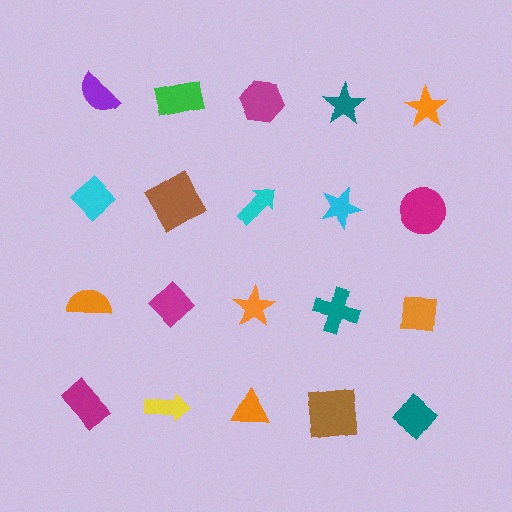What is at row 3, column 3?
An orange star.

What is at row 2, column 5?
A magenta circle.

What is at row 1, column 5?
An orange star.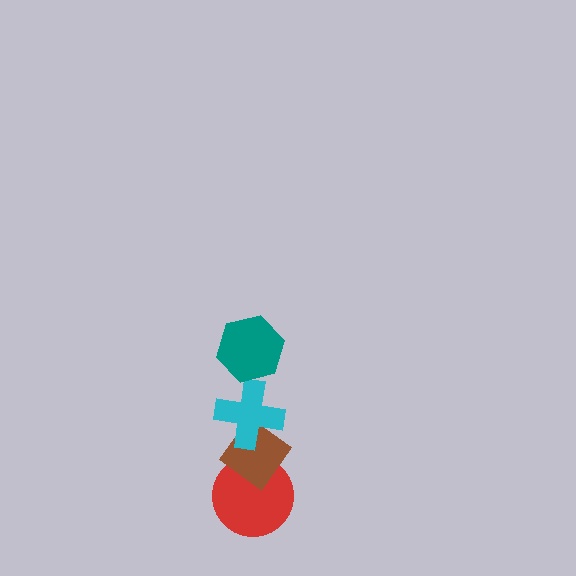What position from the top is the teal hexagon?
The teal hexagon is 1st from the top.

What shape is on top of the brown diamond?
The cyan cross is on top of the brown diamond.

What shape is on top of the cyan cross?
The teal hexagon is on top of the cyan cross.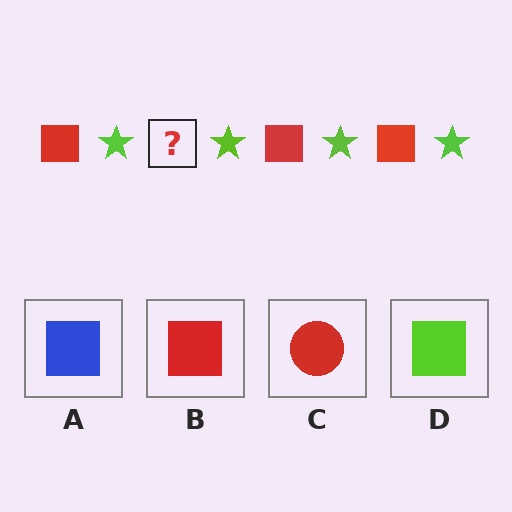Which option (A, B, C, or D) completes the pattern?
B.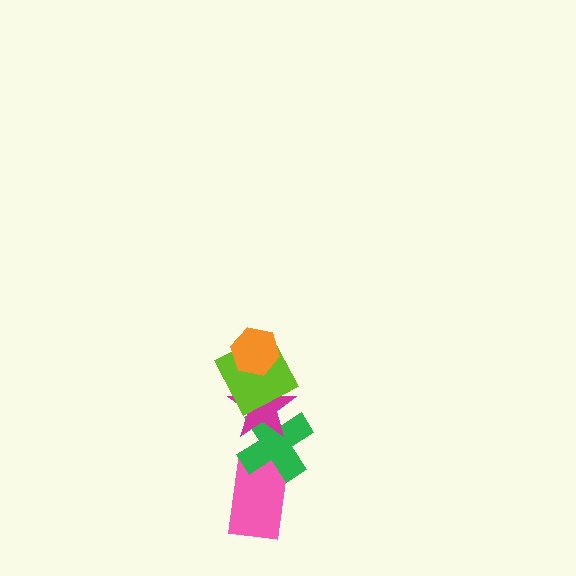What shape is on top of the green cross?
The magenta star is on top of the green cross.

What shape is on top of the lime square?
The orange hexagon is on top of the lime square.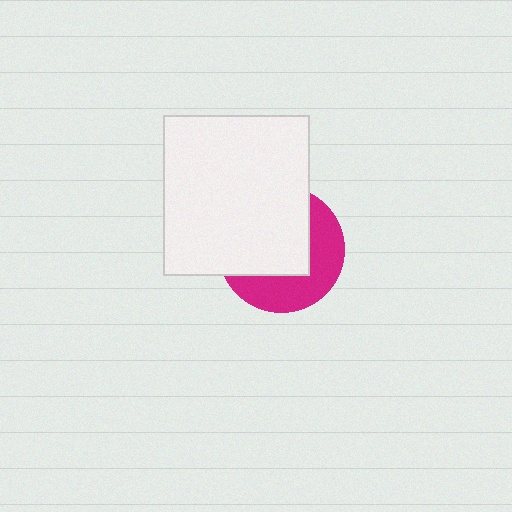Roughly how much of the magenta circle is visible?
A small part of it is visible (roughly 43%).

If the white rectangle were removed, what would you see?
You would see the complete magenta circle.